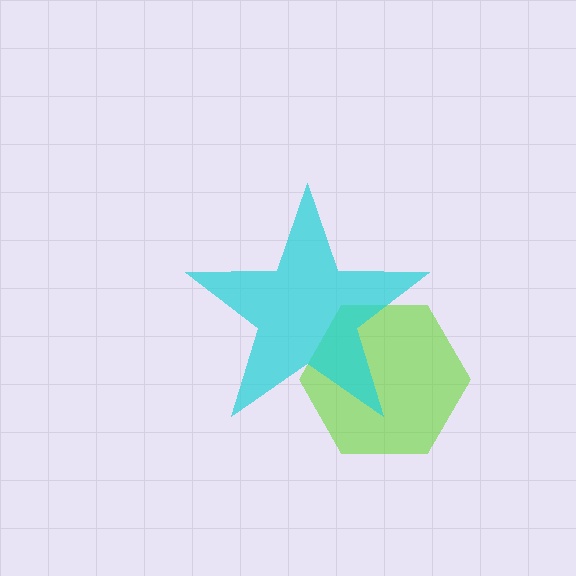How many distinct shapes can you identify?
There are 2 distinct shapes: a lime hexagon, a cyan star.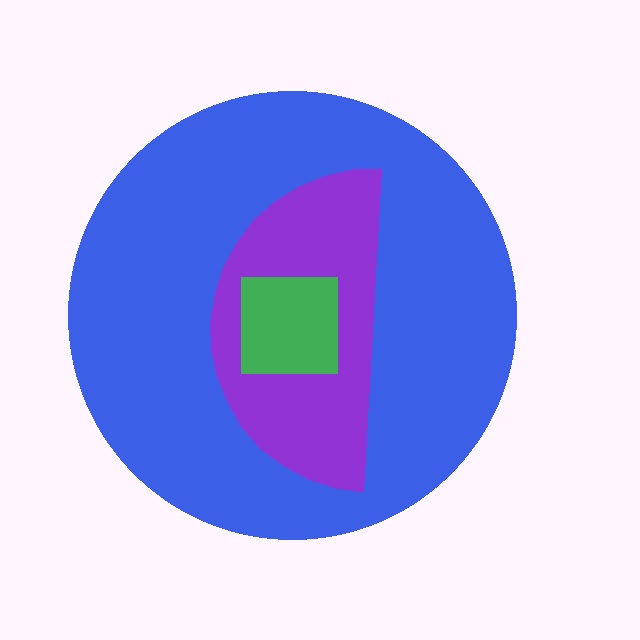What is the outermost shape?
The blue circle.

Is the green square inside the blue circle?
Yes.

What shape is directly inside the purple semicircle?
The green square.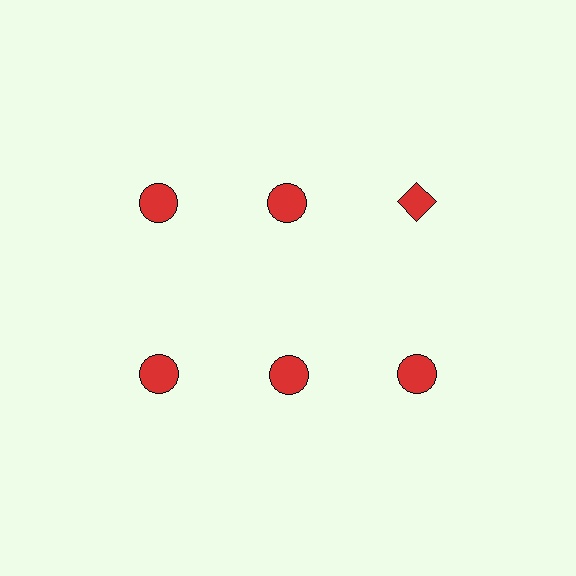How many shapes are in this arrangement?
There are 6 shapes arranged in a grid pattern.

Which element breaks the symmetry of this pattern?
The red diamond in the top row, center column breaks the symmetry. All other shapes are red circles.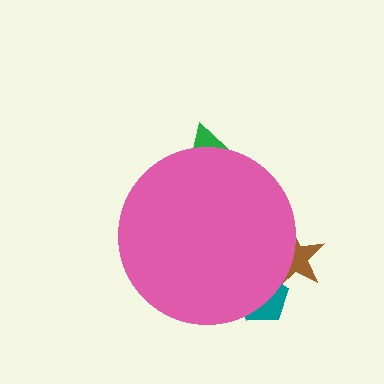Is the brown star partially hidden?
Yes, the brown star is partially hidden behind the pink circle.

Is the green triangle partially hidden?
Yes, the green triangle is partially hidden behind the pink circle.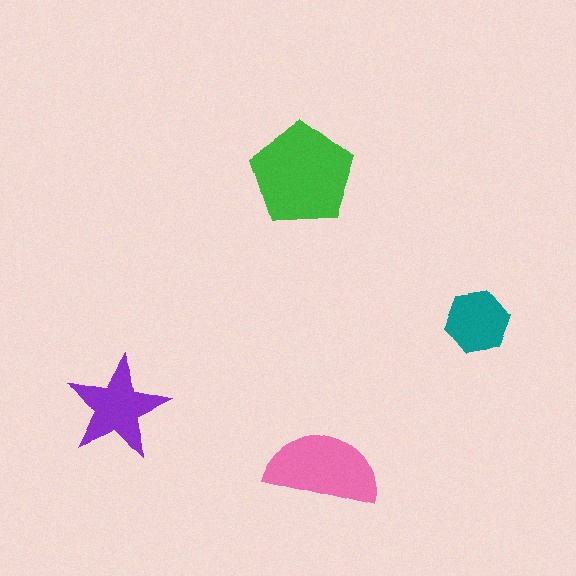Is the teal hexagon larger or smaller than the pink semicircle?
Smaller.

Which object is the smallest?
The teal hexagon.